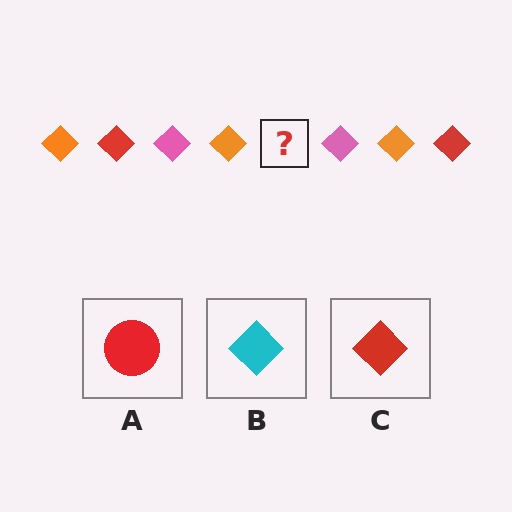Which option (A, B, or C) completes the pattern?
C.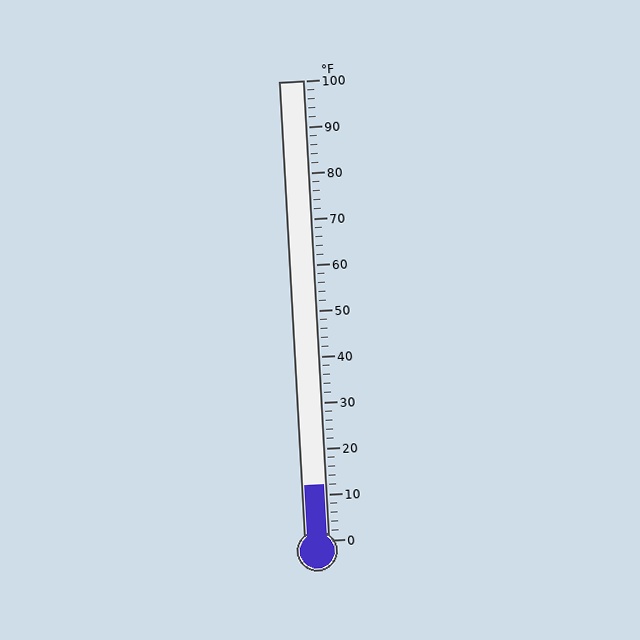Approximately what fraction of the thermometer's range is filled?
The thermometer is filled to approximately 10% of its range.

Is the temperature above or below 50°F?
The temperature is below 50°F.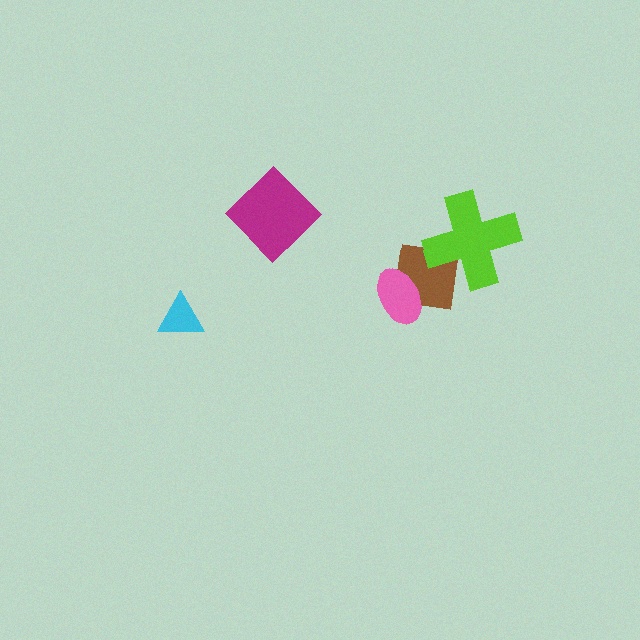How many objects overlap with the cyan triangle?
0 objects overlap with the cyan triangle.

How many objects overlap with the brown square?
2 objects overlap with the brown square.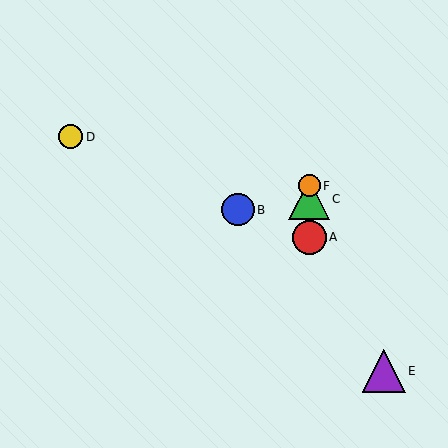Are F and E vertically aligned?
No, F is at x≈309 and E is at x≈384.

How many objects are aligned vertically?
3 objects (A, C, F) are aligned vertically.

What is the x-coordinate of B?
Object B is at x≈238.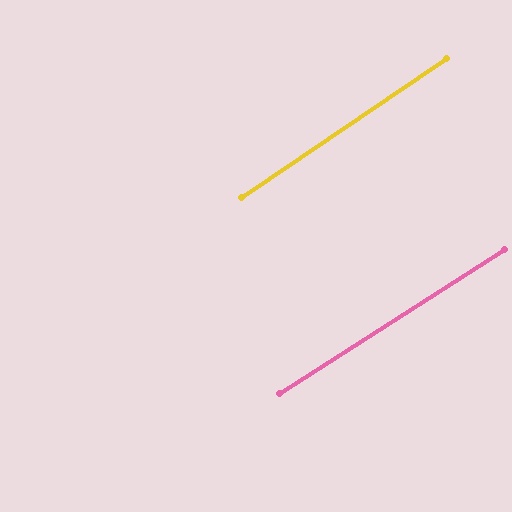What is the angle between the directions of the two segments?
Approximately 1 degree.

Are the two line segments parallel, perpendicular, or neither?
Parallel — their directions differ by only 1.3°.